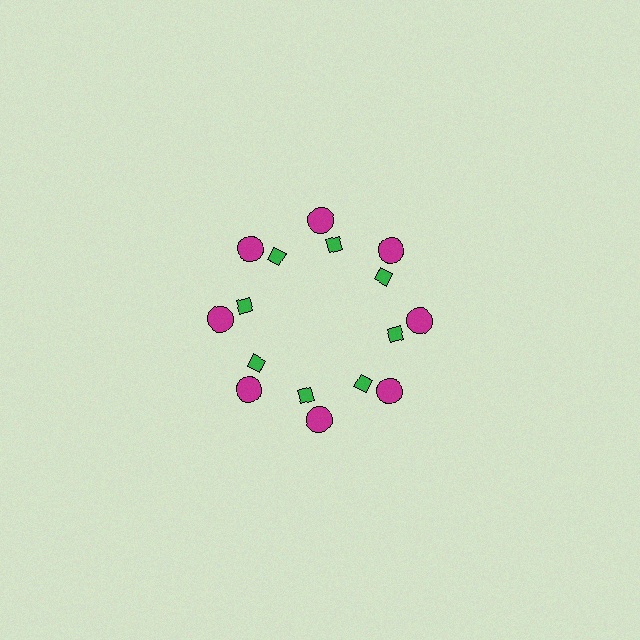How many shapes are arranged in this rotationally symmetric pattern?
There are 16 shapes, arranged in 8 groups of 2.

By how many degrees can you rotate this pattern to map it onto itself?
The pattern maps onto itself every 45 degrees of rotation.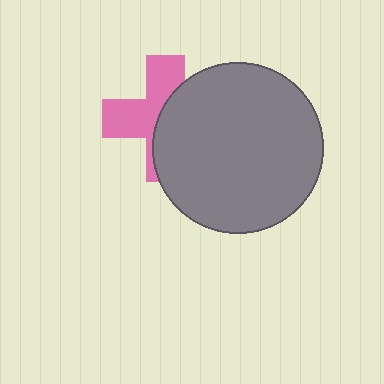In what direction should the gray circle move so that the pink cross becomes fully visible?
The gray circle should move right. That is the shortest direction to clear the overlap and leave the pink cross fully visible.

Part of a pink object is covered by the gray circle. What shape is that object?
It is a cross.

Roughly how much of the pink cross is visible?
About half of it is visible (roughly 48%).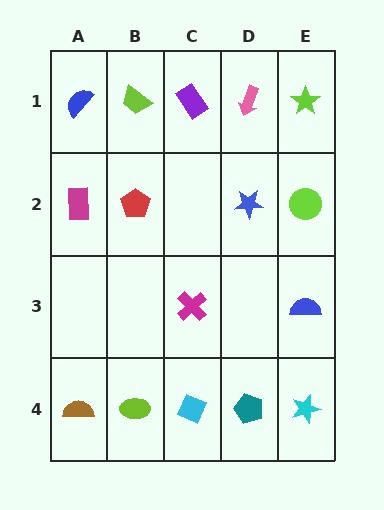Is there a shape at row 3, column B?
No, that cell is empty.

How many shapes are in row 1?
5 shapes.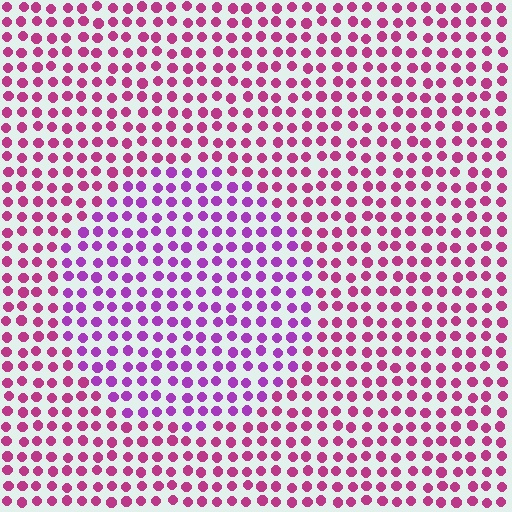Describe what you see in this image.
The image is filled with small magenta elements in a uniform arrangement. A circle-shaped region is visible where the elements are tinted to a slightly different hue, forming a subtle color boundary.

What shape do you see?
I see a circle.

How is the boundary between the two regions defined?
The boundary is defined purely by a slight shift in hue (about 33 degrees). Spacing, size, and orientation are identical on both sides.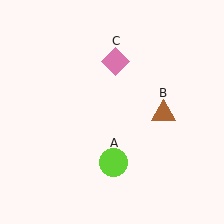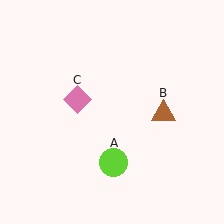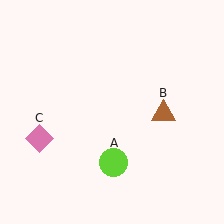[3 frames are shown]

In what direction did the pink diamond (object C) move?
The pink diamond (object C) moved down and to the left.